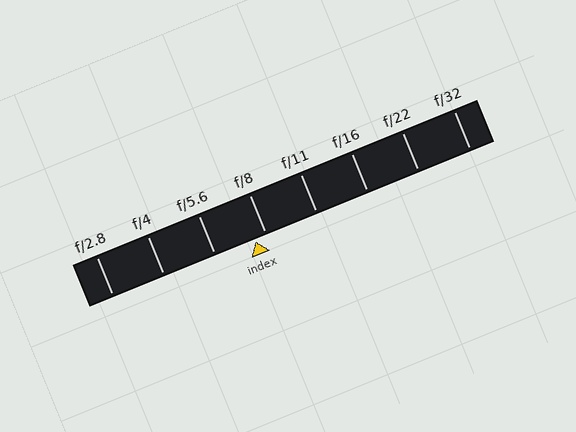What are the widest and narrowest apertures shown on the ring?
The widest aperture shown is f/2.8 and the narrowest is f/32.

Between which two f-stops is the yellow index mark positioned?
The index mark is between f/5.6 and f/8.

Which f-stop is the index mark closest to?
The index mark is closest to f/8.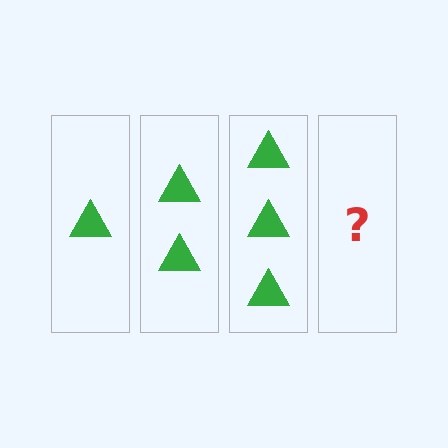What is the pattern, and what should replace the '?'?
The pattern is that each step adds one more triangle. The '?' should be 4 triangles.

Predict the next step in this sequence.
The next step is 4 triangles.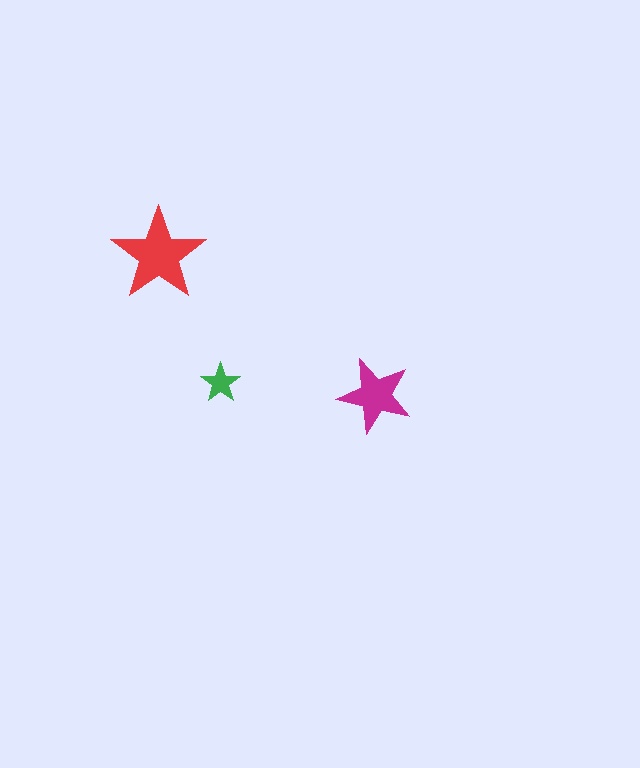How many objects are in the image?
There are 3 objects in the image.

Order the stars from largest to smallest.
the red one, the magenta one, the green one.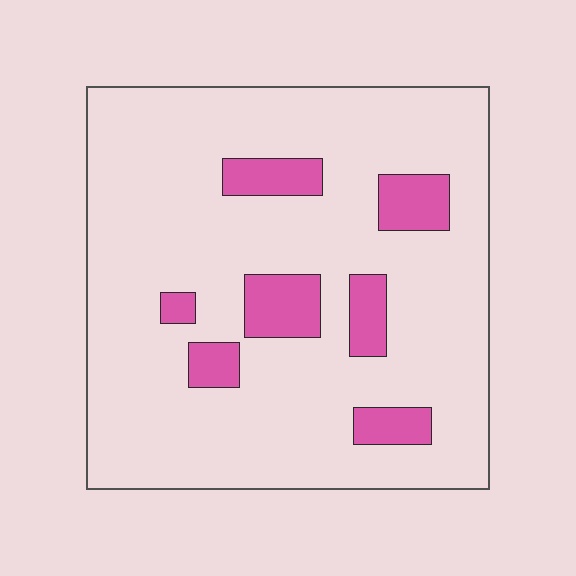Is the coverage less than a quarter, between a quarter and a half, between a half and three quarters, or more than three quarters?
Less than a quarter.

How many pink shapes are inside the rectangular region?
7.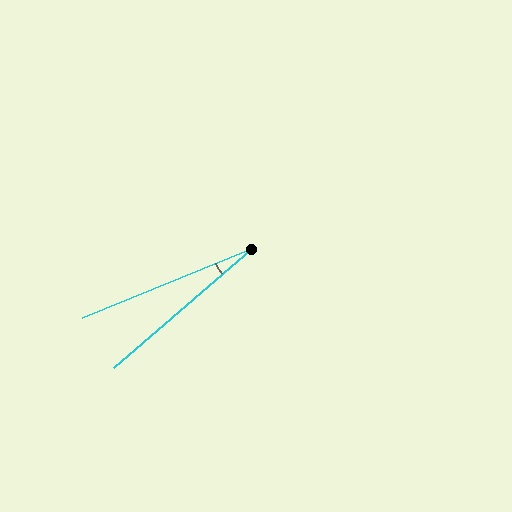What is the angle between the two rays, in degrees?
Approximately 18 degrees.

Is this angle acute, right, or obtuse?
It is acute.